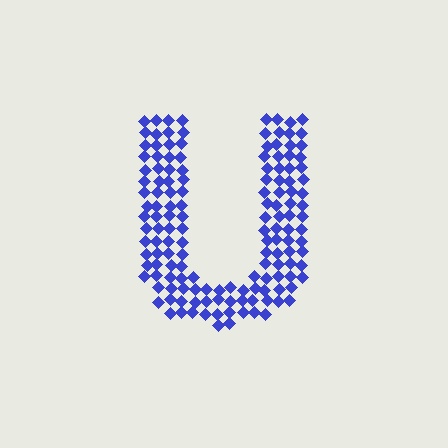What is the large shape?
The large shape is the letter U.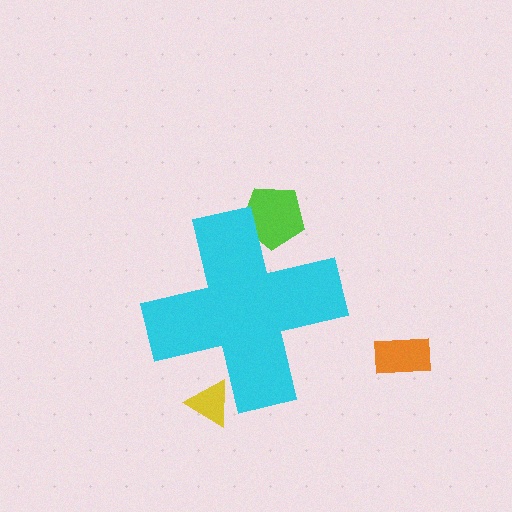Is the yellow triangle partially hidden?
Yes, the yellow triangle is partially hidden behind the cyan cross.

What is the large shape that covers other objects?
A cyan cross.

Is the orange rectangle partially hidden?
No, the orange rectangle is fully visible.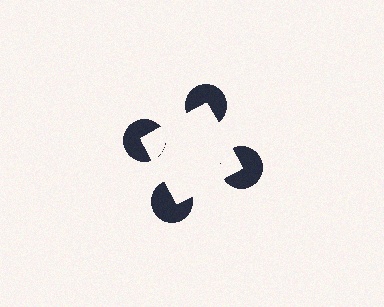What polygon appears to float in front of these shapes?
An illusory square — its edges are inferred from the aligned wedge cuts in the pac-man discs, not physically drawn.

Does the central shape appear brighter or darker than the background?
It typically appears slightly brighter than the background, even though no actual brightness change is drawn.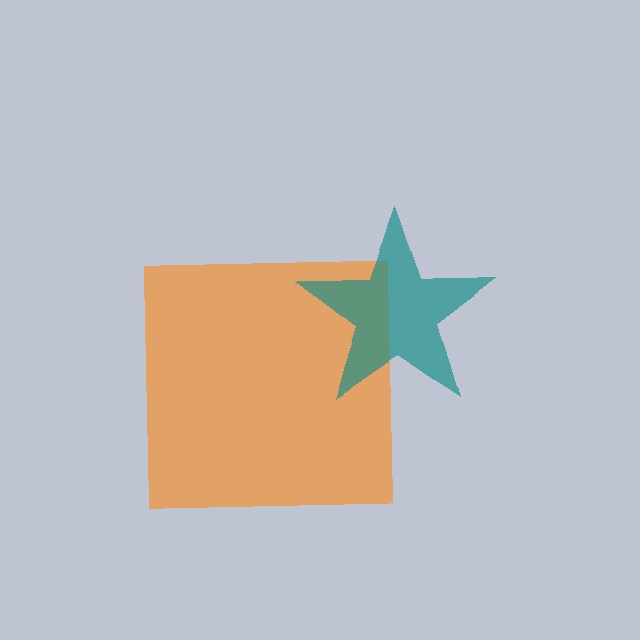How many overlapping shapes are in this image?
There are 2 overlapping shapes in the image.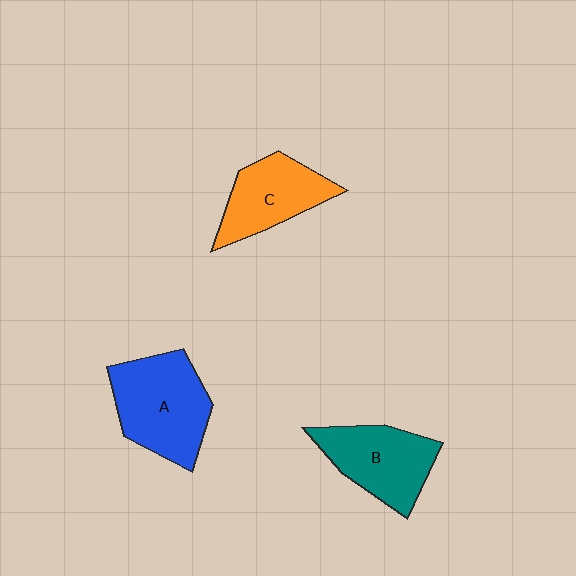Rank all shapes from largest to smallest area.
From largest to smallest: A (blue), B (teal), C (orange).